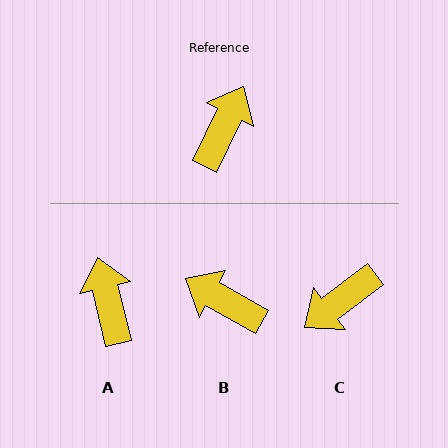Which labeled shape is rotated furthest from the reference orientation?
C, about 154 degrees away.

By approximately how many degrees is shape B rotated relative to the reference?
Approximately 87 degrees counter-clockwise.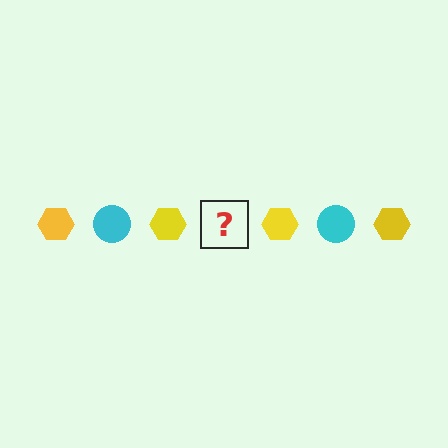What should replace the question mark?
The question mark should be replaced with a cyan circle.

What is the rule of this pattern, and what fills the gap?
The rule is that the pattern alternates between yellow hexagon and cyan circle. The gap should be filled with a cyan circle.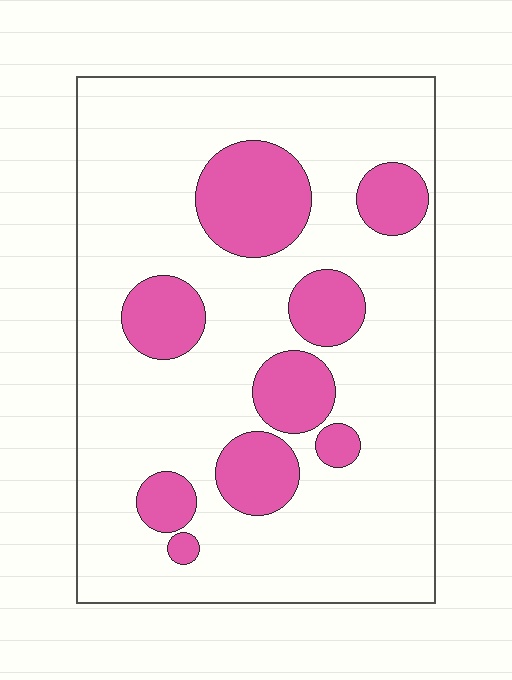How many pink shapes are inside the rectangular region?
9.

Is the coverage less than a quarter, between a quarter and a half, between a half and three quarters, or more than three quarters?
Less than a quarter.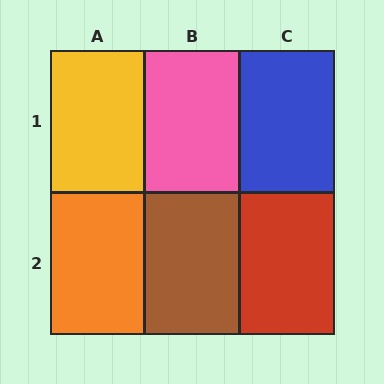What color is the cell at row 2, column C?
Red.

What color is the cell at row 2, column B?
Brown.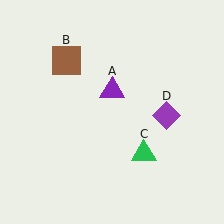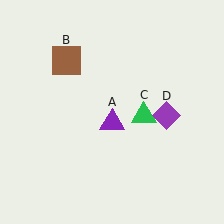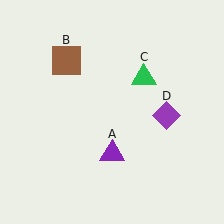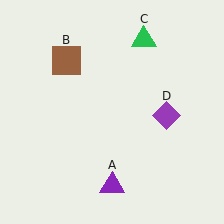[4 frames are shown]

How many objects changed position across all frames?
2 objects changed position: purple triangle (object A), green triangle (object C).